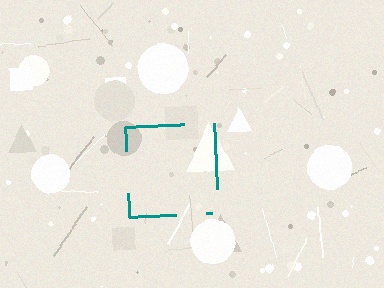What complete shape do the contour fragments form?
The contour fragments form a square.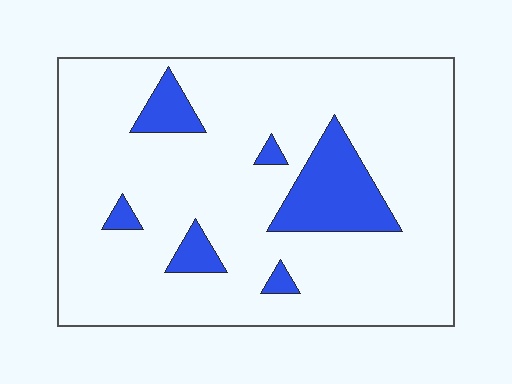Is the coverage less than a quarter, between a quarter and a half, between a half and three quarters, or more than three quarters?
Less than a quarter.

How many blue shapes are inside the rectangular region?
6.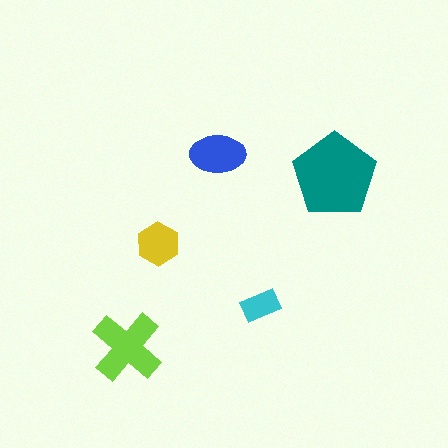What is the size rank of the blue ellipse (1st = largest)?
3rd.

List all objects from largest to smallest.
The teal pentagon, the lime cross, the blue ellipse, the yellow hexagon, the cyan rectangle.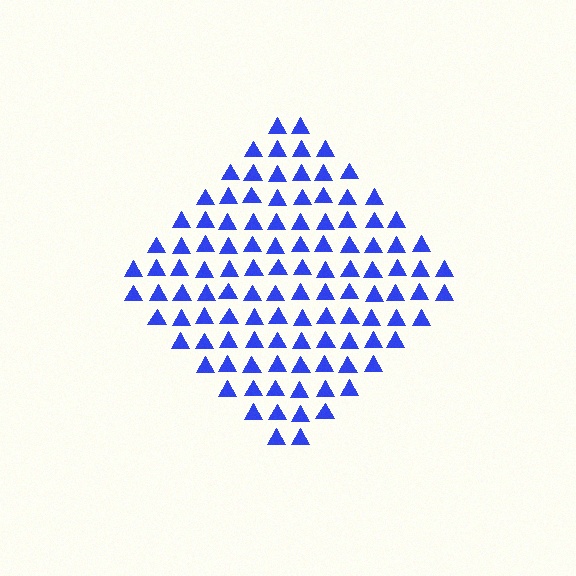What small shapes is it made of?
It is made of small triangles.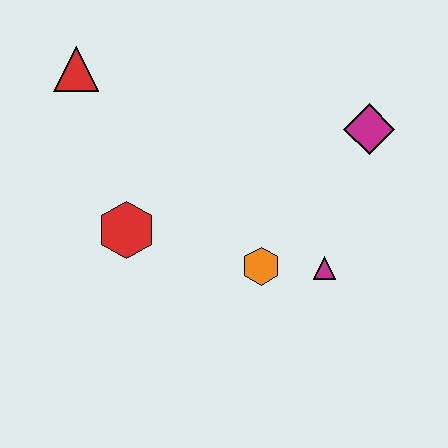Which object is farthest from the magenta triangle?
The red triangle is farthest from the magenta triangle.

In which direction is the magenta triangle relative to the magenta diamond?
The magenta triangle is below the magenta diamond.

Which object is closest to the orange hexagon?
The magenta triangle is closest to the orange hexagon.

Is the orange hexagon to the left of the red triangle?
No